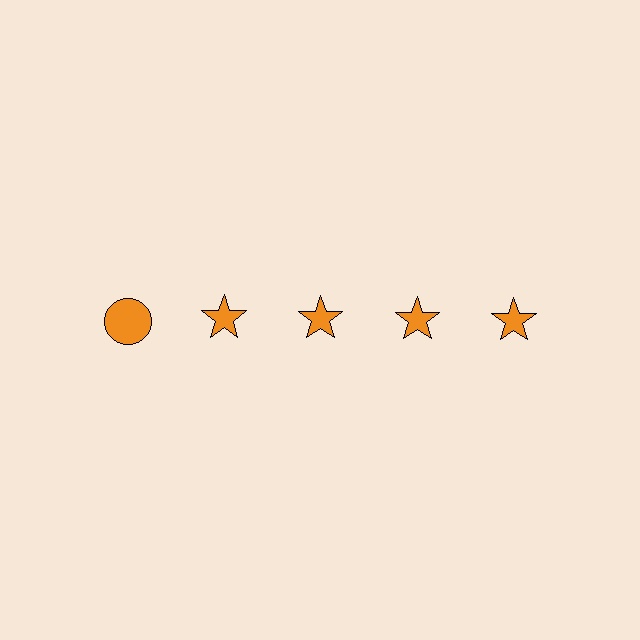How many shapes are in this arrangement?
There are 5 shapes arranged in a grid pattern.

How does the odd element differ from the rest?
It has a different shape: circle instead of star.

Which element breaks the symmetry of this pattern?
The orange circle in the top row, leftmost column breaks the symmetry. All other shapes are orange stars.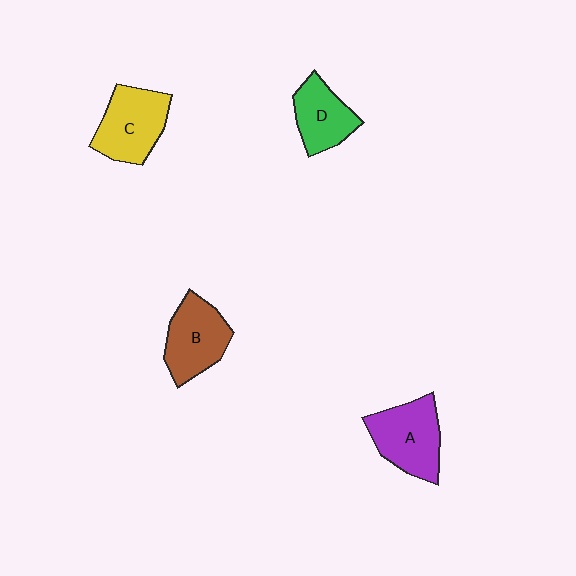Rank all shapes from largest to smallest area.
From largest to smallest: A (purple), C (yellow), B (brown), D (green).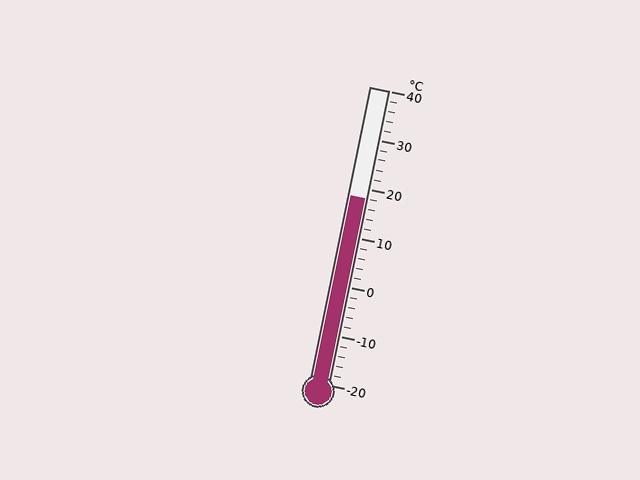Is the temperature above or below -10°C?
The temperature is above -10°C.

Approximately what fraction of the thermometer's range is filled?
The thermometer is filled to approximately 65% of its range.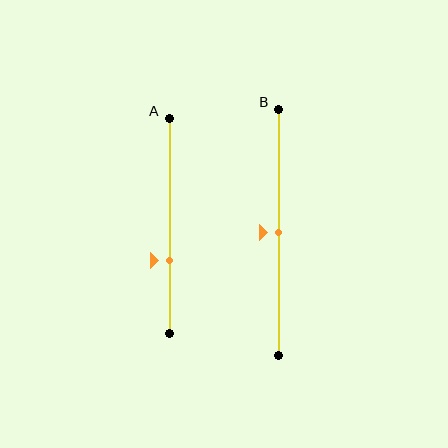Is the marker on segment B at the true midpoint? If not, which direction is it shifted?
Yes, the marker on segment B is at the true midpoint.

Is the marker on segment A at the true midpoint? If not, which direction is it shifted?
No, the marker on segment A is shifted downward by about 16% of the segment length.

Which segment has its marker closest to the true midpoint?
Segment B has its marker closest to the true midpoint.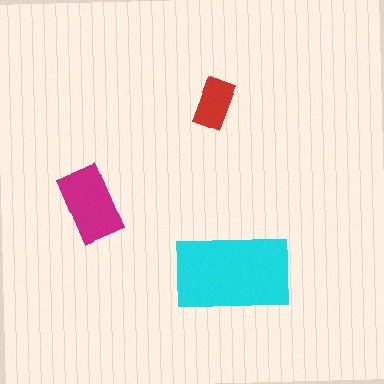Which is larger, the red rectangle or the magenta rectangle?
The magenta one.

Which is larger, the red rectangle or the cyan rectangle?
The cyan one.